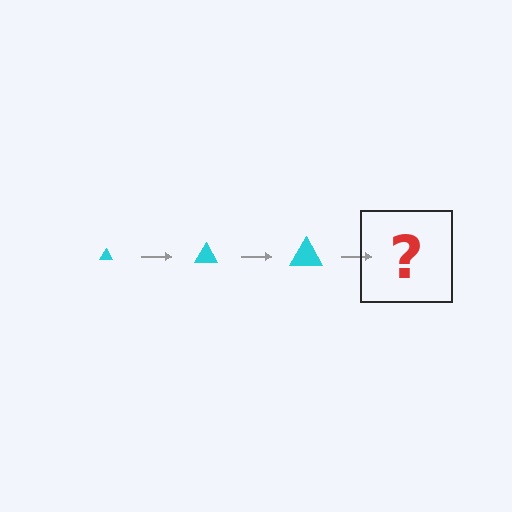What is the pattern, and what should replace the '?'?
The pattern is that the triangle gets progressively larger each step. The '?' should be a cyan triangle, larger than the previous one.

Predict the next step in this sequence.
The next step is a cyan triangle, larger than the previous one.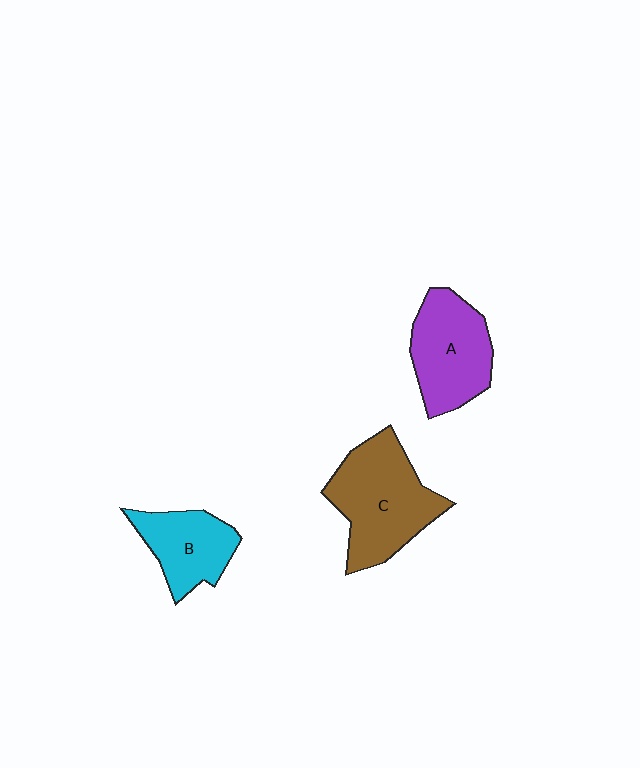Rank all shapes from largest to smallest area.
From largest to smallest: C (brown), A (purple), B (cyan).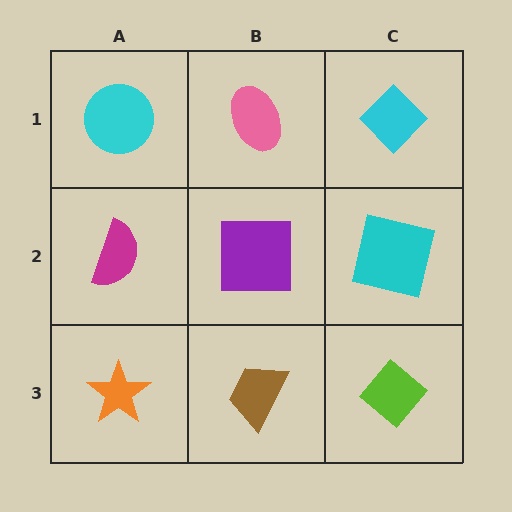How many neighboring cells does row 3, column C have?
2.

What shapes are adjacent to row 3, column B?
A purple square (row 2, column B), an orange star (row 3, column A), a lime diamond (row 3, column C).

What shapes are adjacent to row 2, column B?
A pink ellipse (row 1, column B), a brown trapezoid (row 3, column B), a magenta semicircle (row 2, column A), a cyan square (row 2, column C).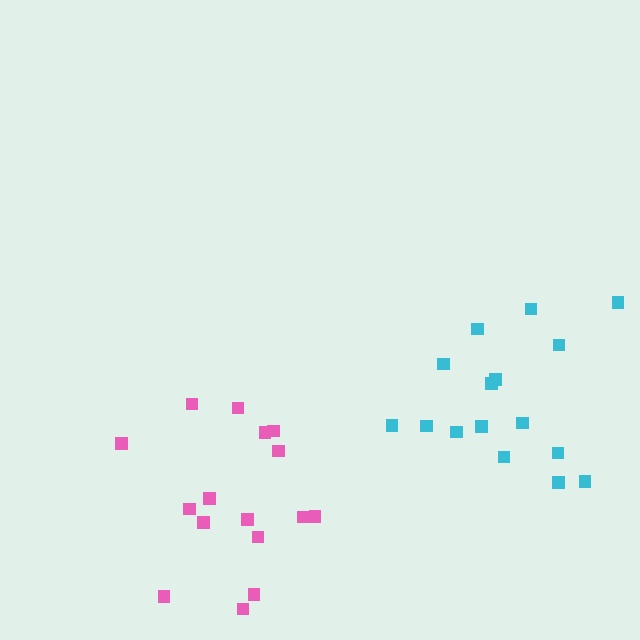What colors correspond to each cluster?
The clusters are colored: pink, cyan.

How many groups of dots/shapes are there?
There are 2 groups.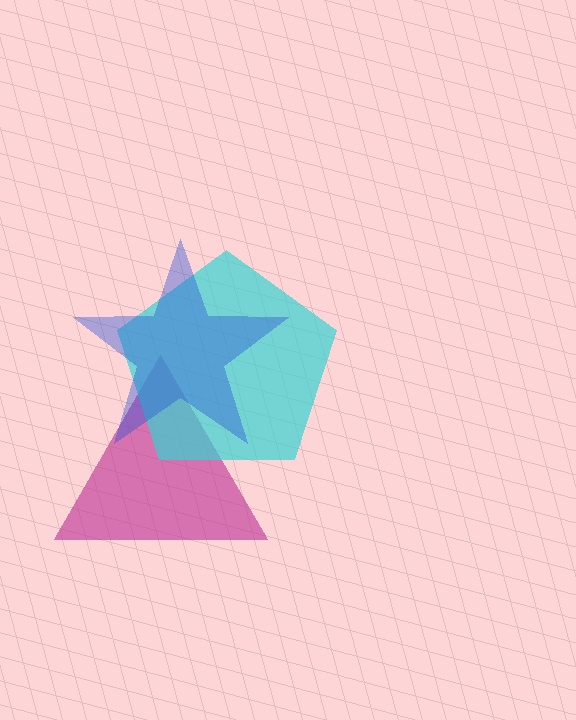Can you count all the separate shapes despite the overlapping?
Yes, there are 3 separate shapes.